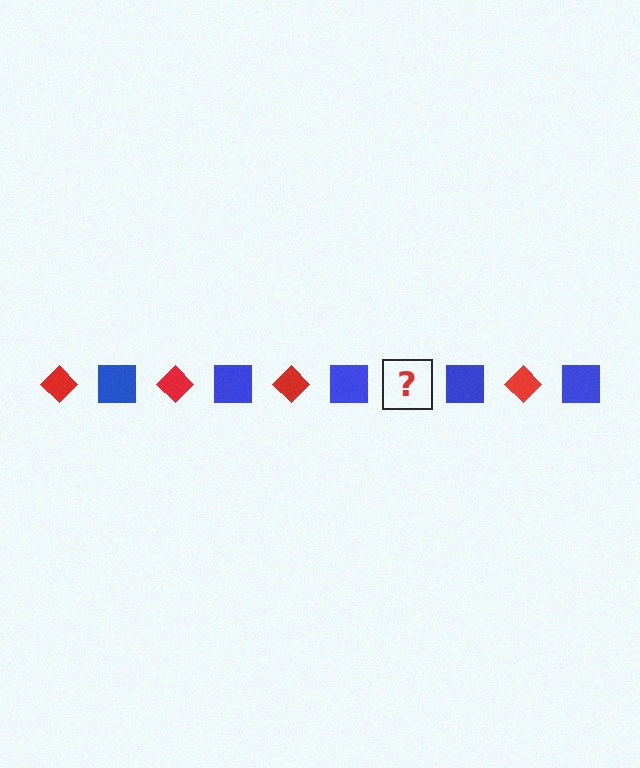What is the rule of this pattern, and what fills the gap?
The rule is that the pattern alternates between red diamond and blue square. The gap should be filled with a red diamond.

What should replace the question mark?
The question mark should be replaced with a red diamond.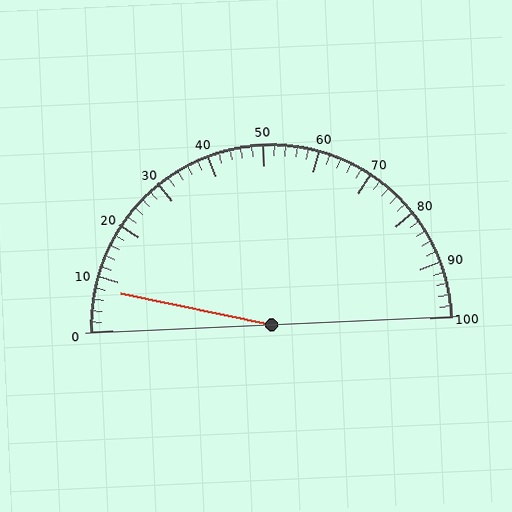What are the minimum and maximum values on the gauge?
The gauge ranges from 0 to 100.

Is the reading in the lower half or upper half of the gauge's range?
The reading is in the lower half of the range (0 to 100).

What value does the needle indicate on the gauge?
The needle indicates approximately 8.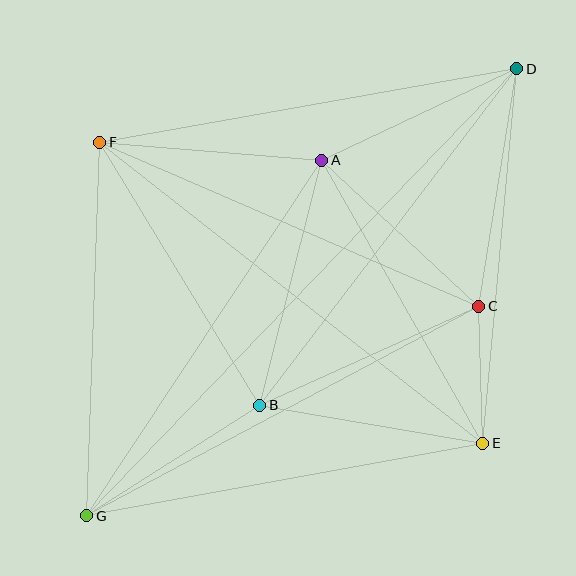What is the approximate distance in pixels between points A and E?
The distance between A and E is approximately 325 pixels.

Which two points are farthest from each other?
Points D and G are farthest from each other.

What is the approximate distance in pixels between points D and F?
The distance between D and F is approximately 424 pixels.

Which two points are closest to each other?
Points C and E are closest to each other.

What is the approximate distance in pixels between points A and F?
The distance between A and F is approximately 223 pixels.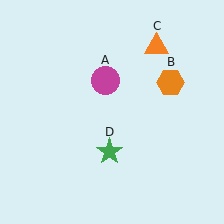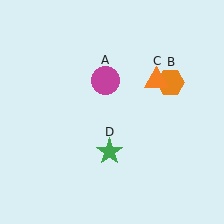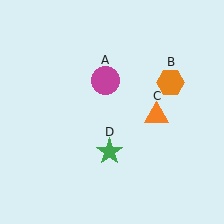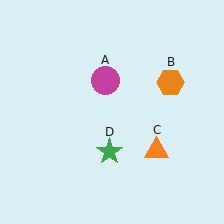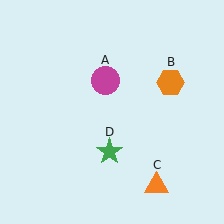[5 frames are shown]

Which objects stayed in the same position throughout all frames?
Magenta circle (object A) and orange hexagon (object B) and green star (object D) remained stationary.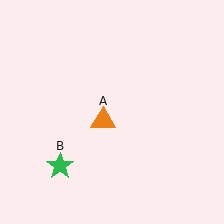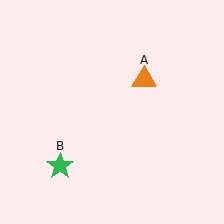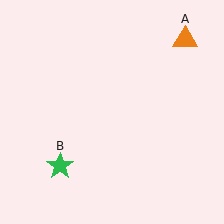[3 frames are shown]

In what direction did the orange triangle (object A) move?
The orange triangle (object A) moved up and to the right.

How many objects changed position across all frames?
1 object changed position: orange triangle (object A).